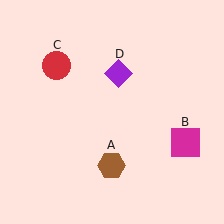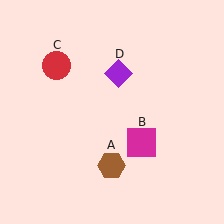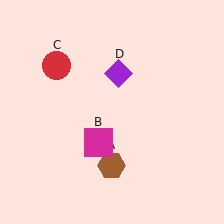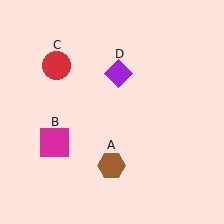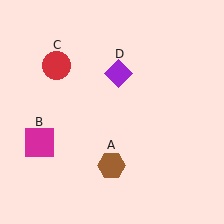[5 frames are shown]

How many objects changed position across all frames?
1 object changed position: magenta square (object B).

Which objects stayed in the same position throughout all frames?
Brown hexagon (object A) and red circle (object C) and purple diamond (object D) remained stationary.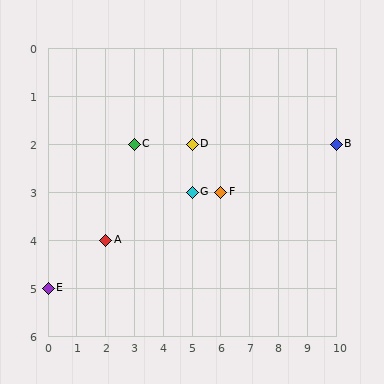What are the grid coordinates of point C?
Point C is at grid coordinates (3, 2).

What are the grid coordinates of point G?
Point G is at grid coordinates (5, 3).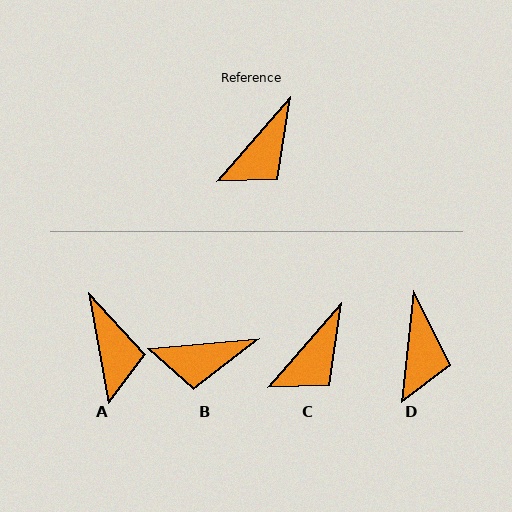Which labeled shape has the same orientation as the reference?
C.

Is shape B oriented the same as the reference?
No, it is off by about 44 degrees.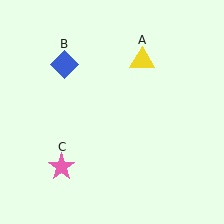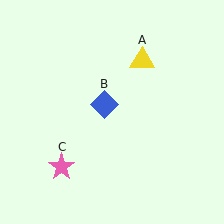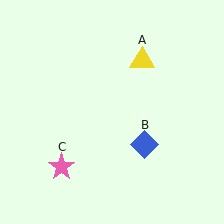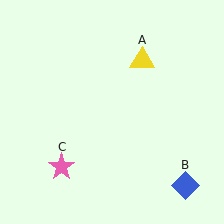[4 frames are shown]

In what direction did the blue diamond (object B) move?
The blue diamond (object B) moved down and to the right.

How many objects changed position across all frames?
1 object changed position: blue diamond (object B).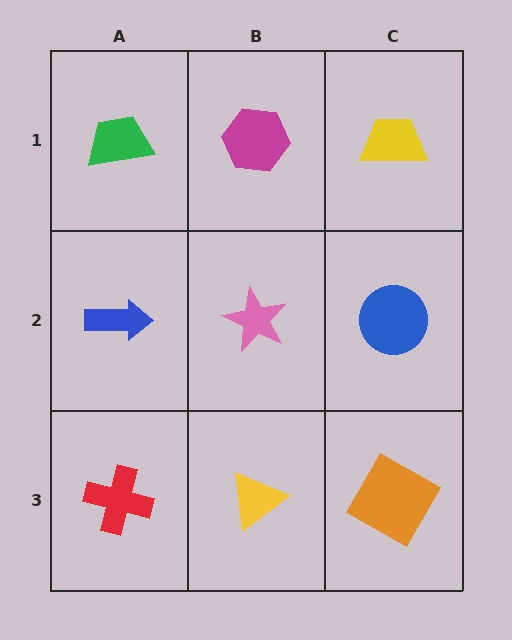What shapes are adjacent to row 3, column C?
A blue circle (row 2, column C), a yellow triangle (row 3, column B).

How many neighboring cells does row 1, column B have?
3.